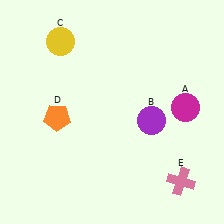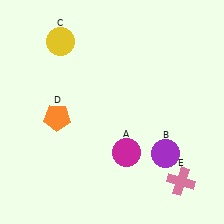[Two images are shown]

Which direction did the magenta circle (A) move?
The magenta circle (A) moved left.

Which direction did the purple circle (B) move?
The purple circle (B) moved down.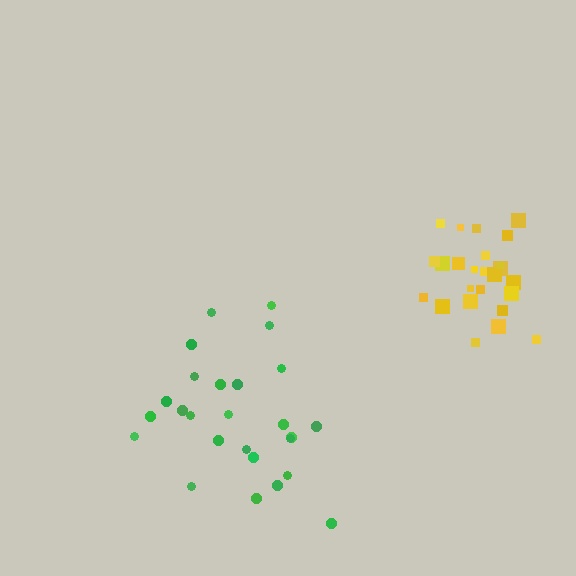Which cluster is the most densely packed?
Yellow.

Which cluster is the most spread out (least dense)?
Green.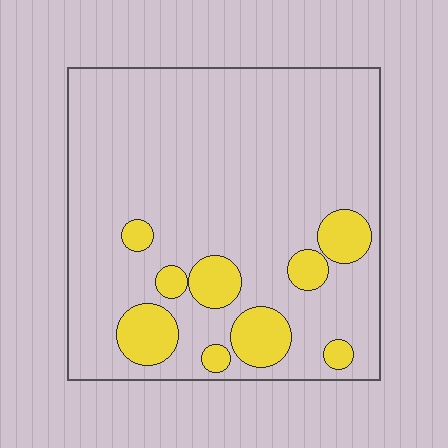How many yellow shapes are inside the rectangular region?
9.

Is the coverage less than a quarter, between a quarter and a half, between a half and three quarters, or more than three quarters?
Less than a quarter.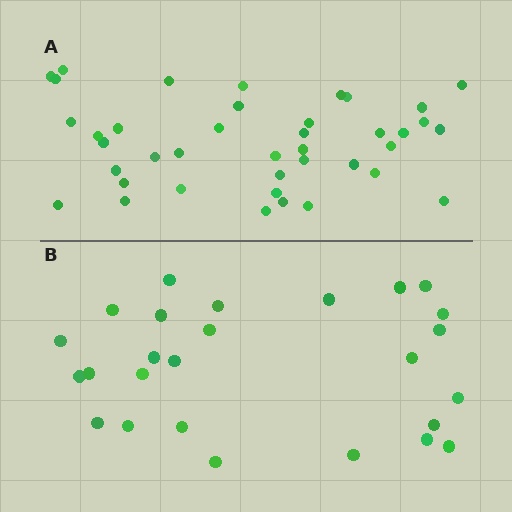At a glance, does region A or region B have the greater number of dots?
Region A (the top region) has more dots.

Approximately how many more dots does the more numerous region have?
Region A has approximately 15 more dots than region B.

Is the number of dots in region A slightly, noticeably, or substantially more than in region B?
Region A has substantially more. The ratio is roughly 1.5 to 1.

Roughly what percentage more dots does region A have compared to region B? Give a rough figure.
About 55% more.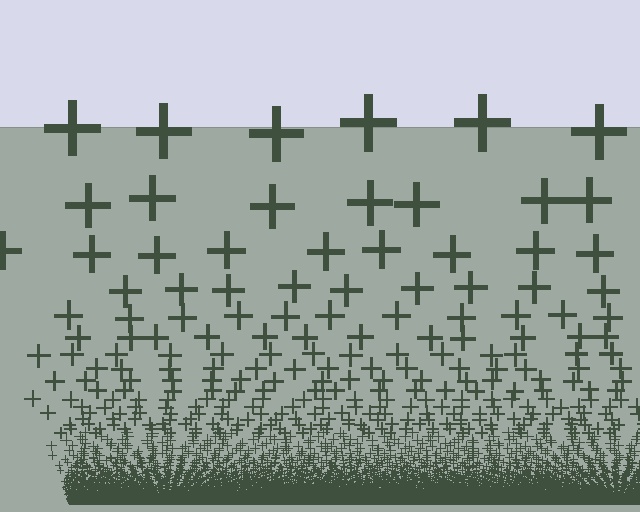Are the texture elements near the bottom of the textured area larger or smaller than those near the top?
Smaller. The gradient is inverted — elements near the bottom are smaller and denser.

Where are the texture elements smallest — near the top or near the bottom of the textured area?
Near the bottom.